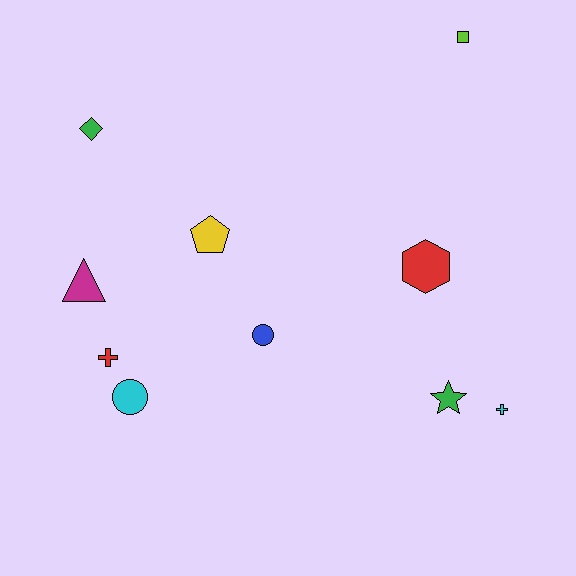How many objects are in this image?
There are 10 objects.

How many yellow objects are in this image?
There is 1 yellow object.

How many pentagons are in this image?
There is 1 pentagon.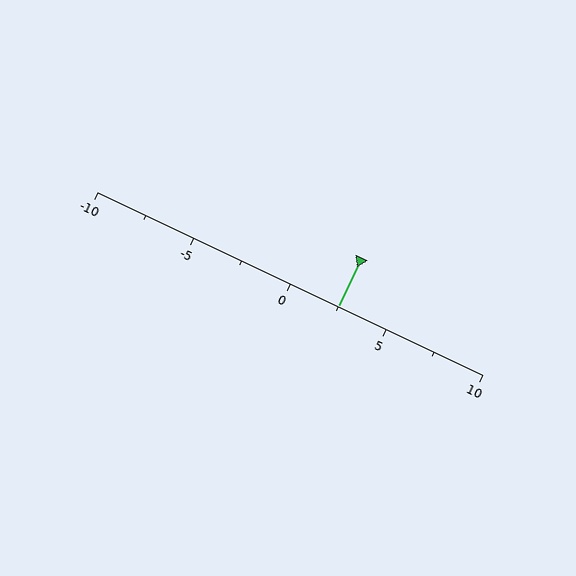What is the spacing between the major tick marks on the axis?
The major ticks are spaced 5 apart.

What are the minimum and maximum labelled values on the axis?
The axis runs from -10 to 10.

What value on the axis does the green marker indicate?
The marker indicates approximately 2.5.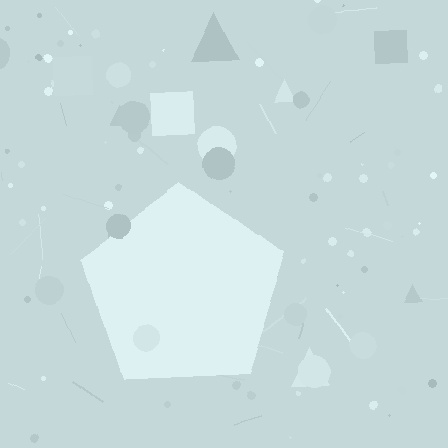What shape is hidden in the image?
A pentagon is hidden in the image.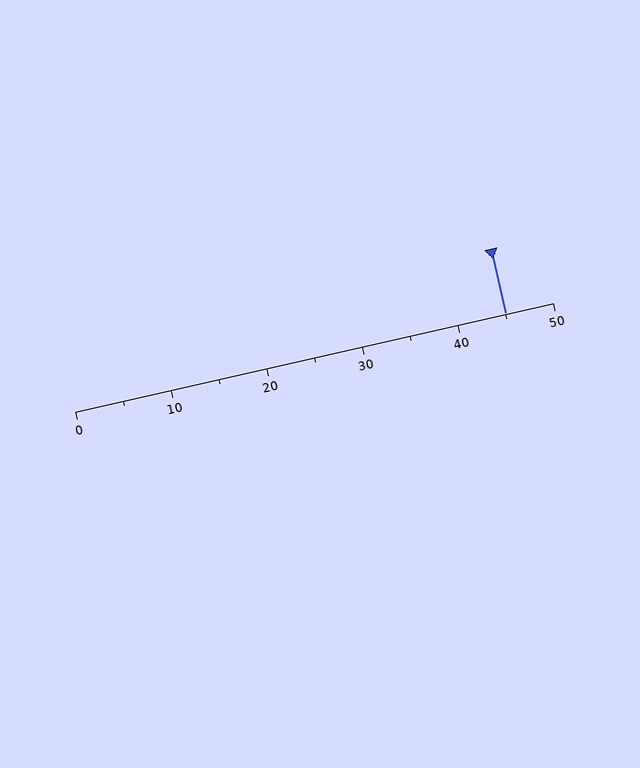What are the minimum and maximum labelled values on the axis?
The axis runs from 0 to 50.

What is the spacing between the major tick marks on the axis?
The major ticks are spaced 10 apart.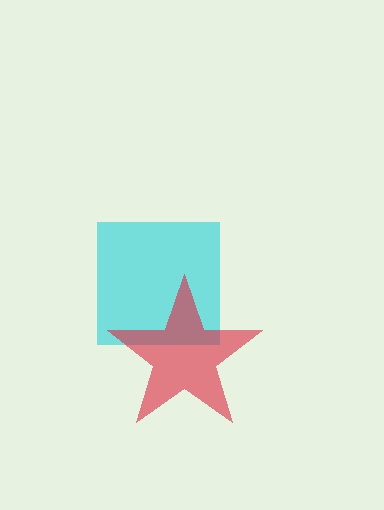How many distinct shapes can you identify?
There are 2 distinct shapes: a cyan square, a red star.